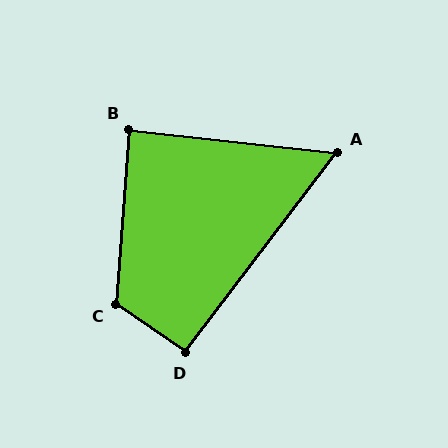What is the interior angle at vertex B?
Approximately 88 degrees (approximately right).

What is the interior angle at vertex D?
Approximately 92 degrees (approximately right).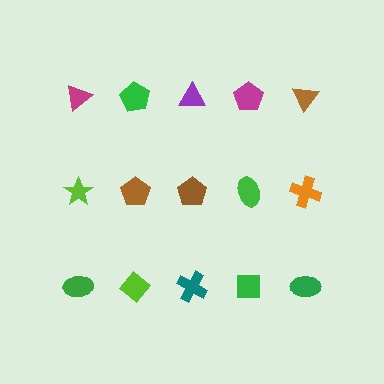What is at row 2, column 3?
A brown pentagon.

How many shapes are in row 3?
5 shapes.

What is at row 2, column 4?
A green ellipse.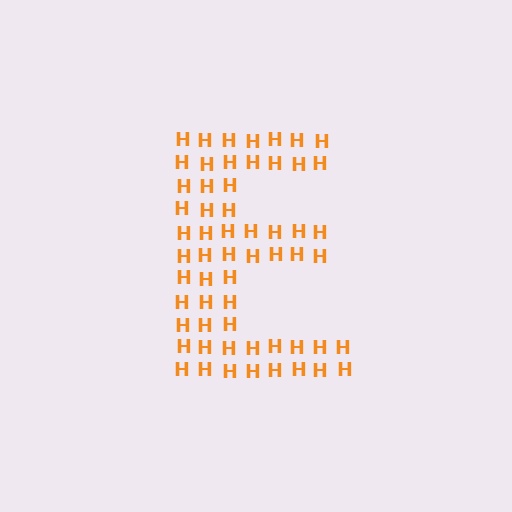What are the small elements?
The small elements are letter H's.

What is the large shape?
The large shape is the letter E.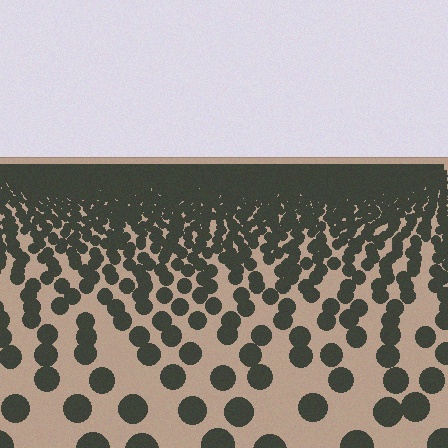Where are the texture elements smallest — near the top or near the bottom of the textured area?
Near the top.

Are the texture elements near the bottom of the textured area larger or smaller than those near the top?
Larger. Near the bottom, elements are closer to the viewer and appear at a bigger on-screen size.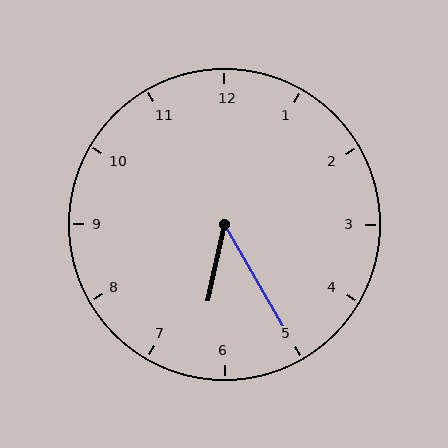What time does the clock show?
6:25.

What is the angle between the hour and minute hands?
Approximately 42 degrees.